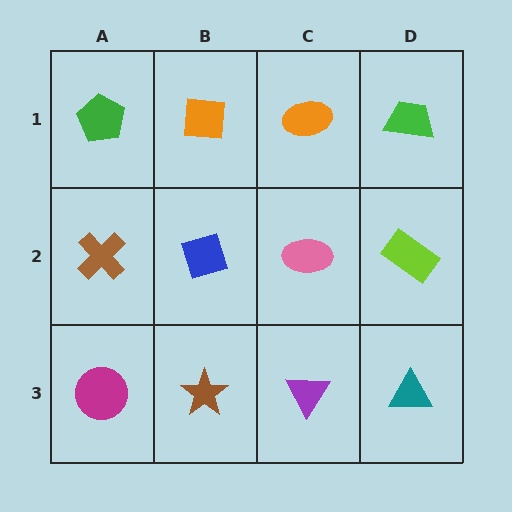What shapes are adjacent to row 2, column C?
An orange ellipse (row 1, column C), a purple triangle (row 3, column C), a blue diamond (row 2, column B), a lime rectangle (row 2, column D).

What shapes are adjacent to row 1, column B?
A blue diamond (row 2, column B), a green pentagon (row 1, column A), an orange ellipse (row 1, column C).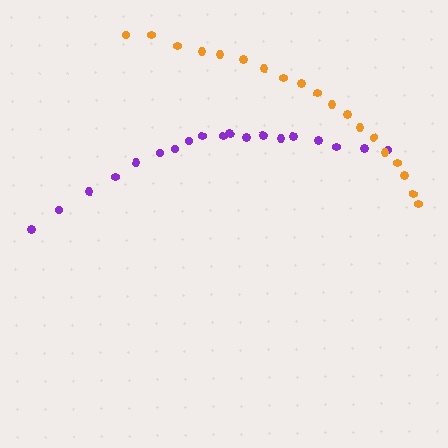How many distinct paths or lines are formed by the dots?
There are 2 distinct paths.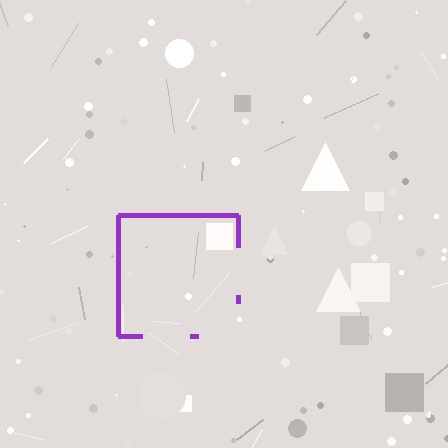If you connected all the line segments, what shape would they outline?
They would outline a square.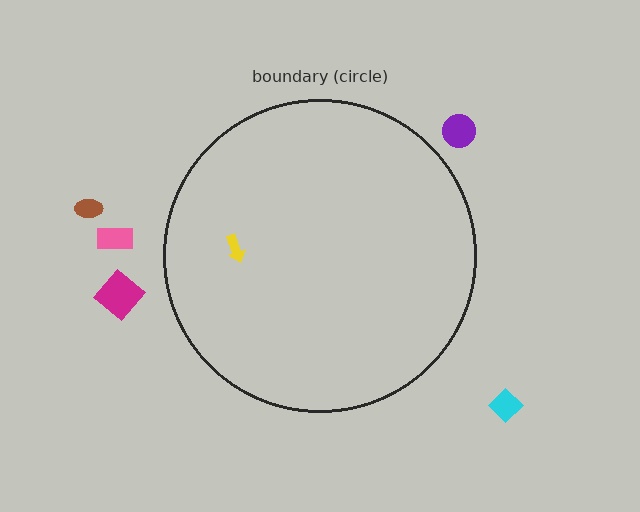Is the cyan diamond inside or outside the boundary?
Outside.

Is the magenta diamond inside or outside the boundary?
Outside.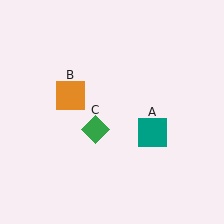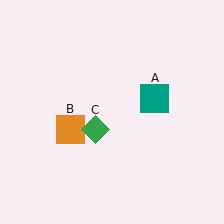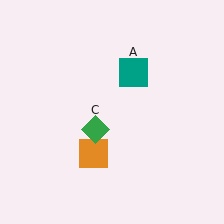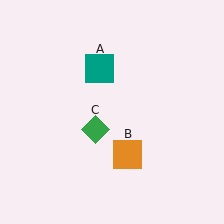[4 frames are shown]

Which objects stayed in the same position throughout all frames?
Green diamond (object C) remained stationary.